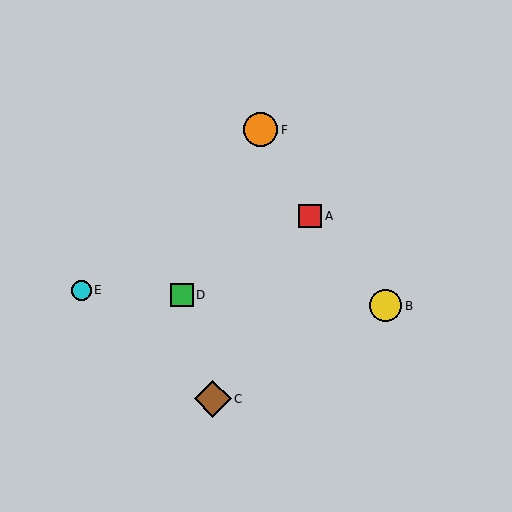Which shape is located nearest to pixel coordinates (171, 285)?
The green square (labeled D) at (182, 295) is nearest to that location.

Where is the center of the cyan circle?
The center of the cyan circle is at (81, 290).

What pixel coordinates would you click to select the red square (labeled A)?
Click at (310, 216) to select the red square A.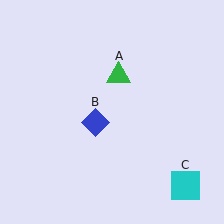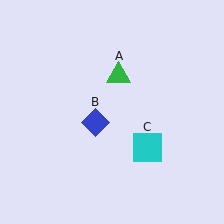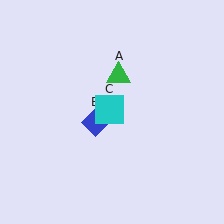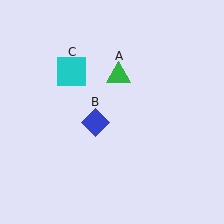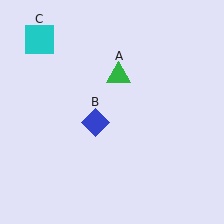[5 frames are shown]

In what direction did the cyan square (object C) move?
The cyan square (object C) moved up and to the left.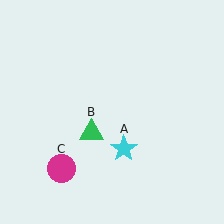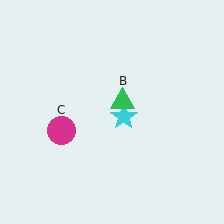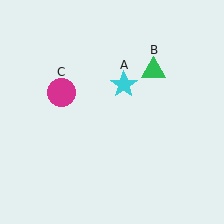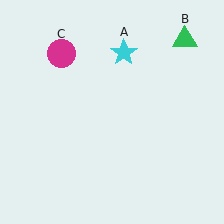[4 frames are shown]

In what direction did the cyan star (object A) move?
The cyan star (object A) moved up.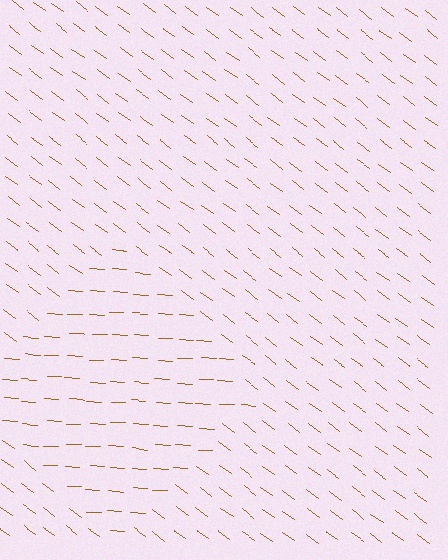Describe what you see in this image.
The image is filled with small brown line segments. A diamond region in the image has lines oriented differently from the surrounding lines, creating a visible texture boundary.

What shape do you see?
I see a diamond.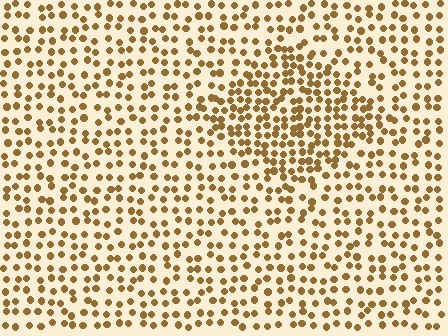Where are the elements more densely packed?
The elements are more densely packed inside the diamond boundary.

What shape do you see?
I see a diamond.